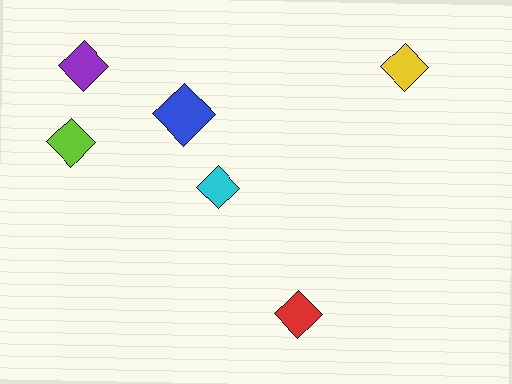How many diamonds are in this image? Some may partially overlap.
There are 6 diamonds.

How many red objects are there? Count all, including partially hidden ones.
There is 1 red object.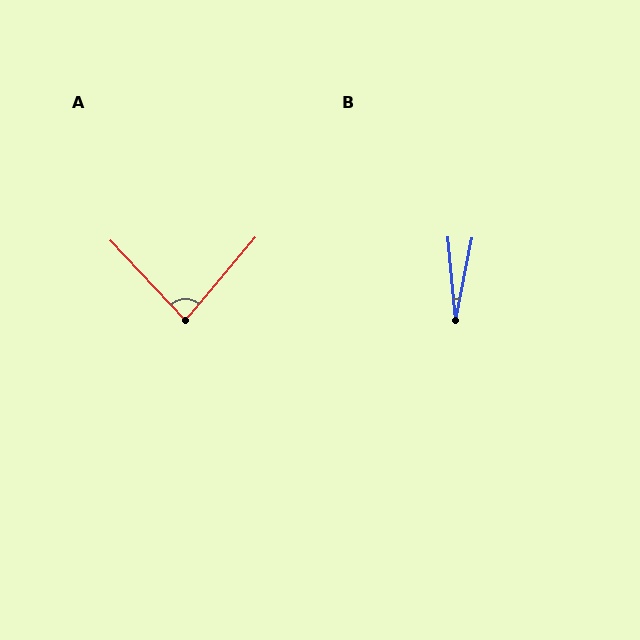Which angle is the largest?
A, at approximately 83 degrees.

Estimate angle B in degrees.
Approximately 17 degrees.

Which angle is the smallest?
B, at approximately 17 degrees.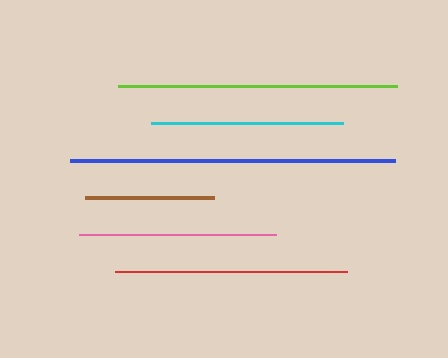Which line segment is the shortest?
The brown line is the shortest at approximately 128 pixels.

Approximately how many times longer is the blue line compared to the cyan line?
The blue line is approximately 1.7 times the length of the cyan line.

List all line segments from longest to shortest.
From longest to shortest: blue, lime, red, pink, cyan, brown.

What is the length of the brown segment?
The brown segment is approximately 128 pixels long.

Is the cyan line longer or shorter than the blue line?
The blue line is longer than the cyan line.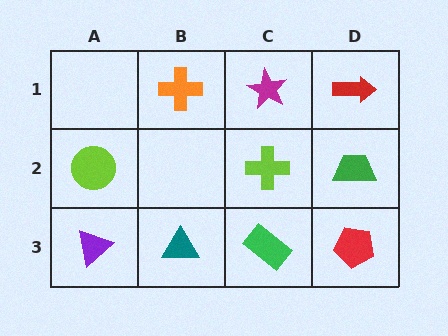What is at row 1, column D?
A red arrow.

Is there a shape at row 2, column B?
No, that cell is empty.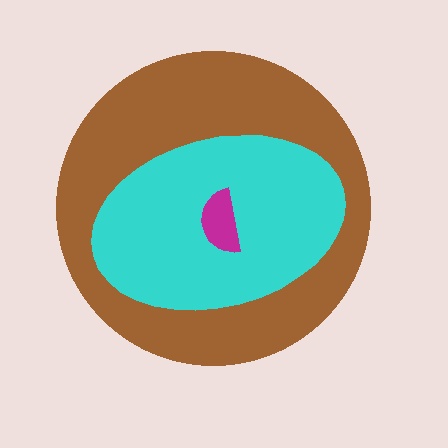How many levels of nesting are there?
3.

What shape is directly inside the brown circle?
The cyan ellipse.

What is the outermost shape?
The brown circle.